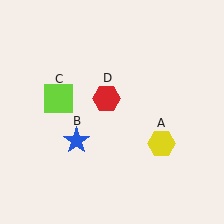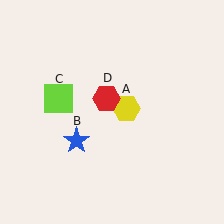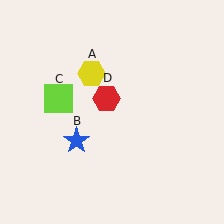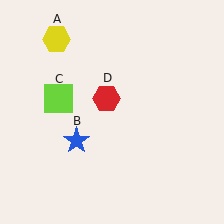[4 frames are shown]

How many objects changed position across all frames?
1 object changed position: yellow hexagon (object A).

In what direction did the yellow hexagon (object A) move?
The yellow hexagon (object A) moved up and to the left.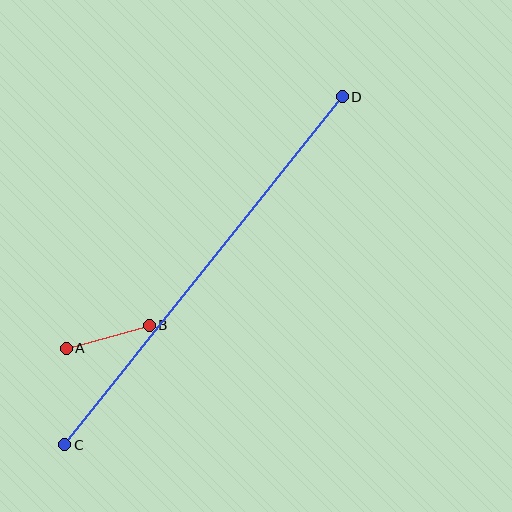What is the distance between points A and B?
The distance is approximately 86 pixels.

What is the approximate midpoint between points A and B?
The midpoint is at approximately (108, 337) pixels.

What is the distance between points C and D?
The distance is approximately 445 pixels.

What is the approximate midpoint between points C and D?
The midpoint is at approximately (203, 271) pixels.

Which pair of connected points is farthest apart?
Points C and D are farthest apart.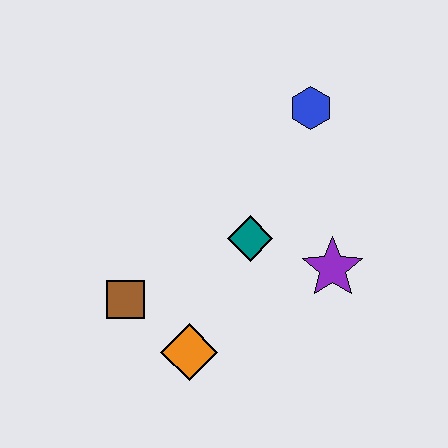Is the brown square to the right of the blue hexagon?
No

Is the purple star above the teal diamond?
No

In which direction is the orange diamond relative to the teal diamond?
The orange diamond is below the teal diamond.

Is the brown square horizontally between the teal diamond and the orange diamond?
No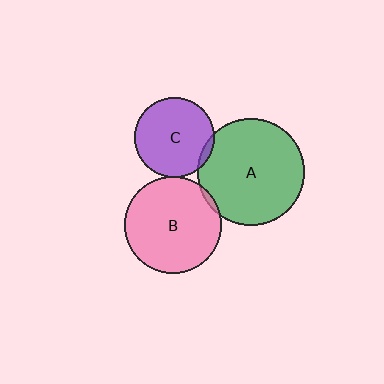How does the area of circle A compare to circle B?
Approximately 1.2 times.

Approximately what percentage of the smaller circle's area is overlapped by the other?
Approximately 5%.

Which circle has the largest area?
Circle A (green).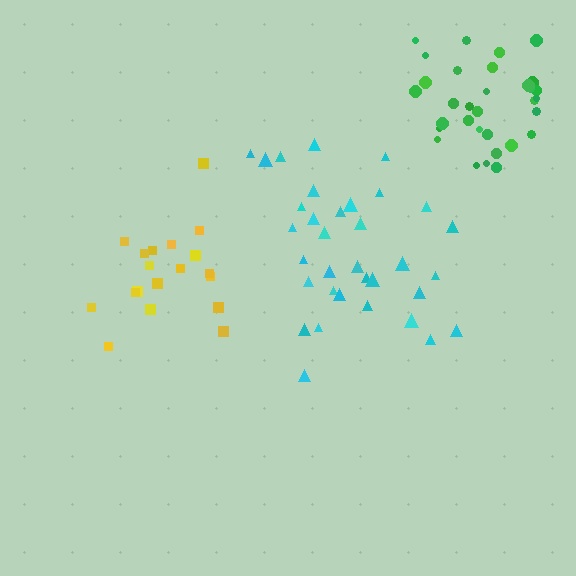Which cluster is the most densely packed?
Green.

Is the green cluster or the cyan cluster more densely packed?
Green.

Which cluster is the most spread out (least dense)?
Yellow.